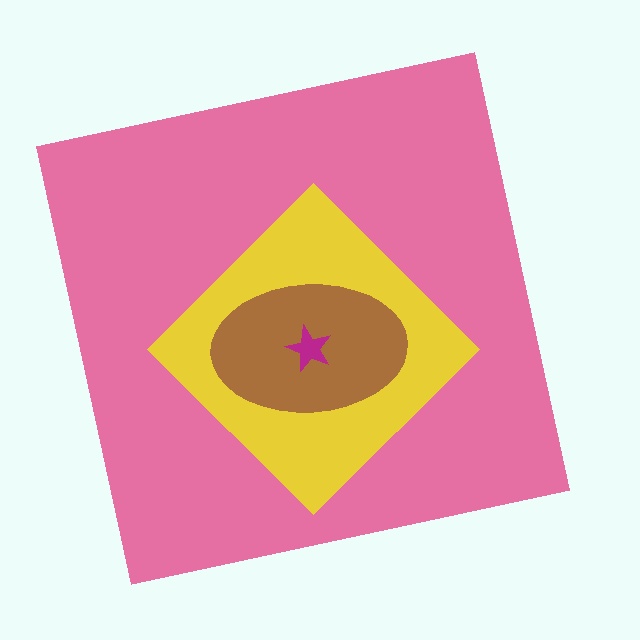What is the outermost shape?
The pink square.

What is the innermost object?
The magenta star.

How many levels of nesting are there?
4.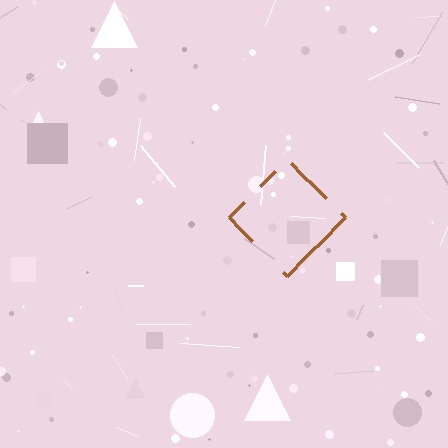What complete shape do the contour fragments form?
The contour fragments form a diamond.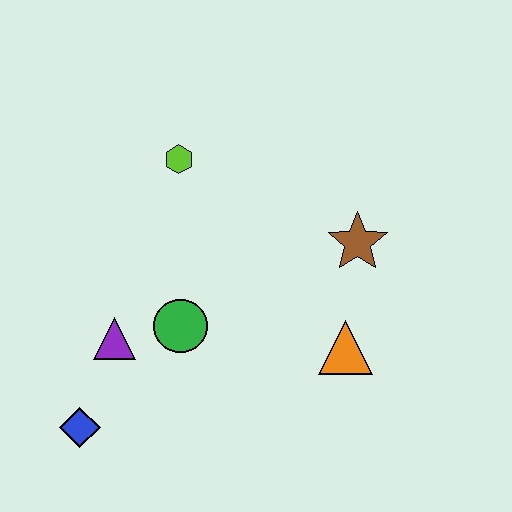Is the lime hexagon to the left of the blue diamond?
No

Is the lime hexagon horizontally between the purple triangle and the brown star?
Yes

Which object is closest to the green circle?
The purple triangle is closest to the green circle.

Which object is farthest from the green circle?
The brown star is farthest from the green circle.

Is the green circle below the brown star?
Yes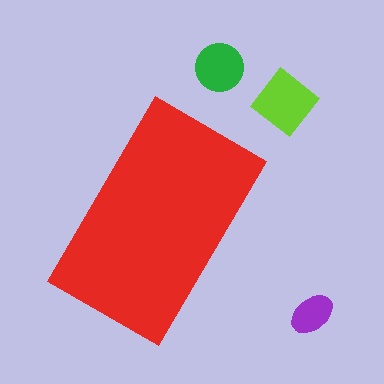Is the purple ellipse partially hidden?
No, the purple ellipse is fully visible.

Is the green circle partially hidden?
No, the green circle is fully visible.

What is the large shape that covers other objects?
A red rectangle.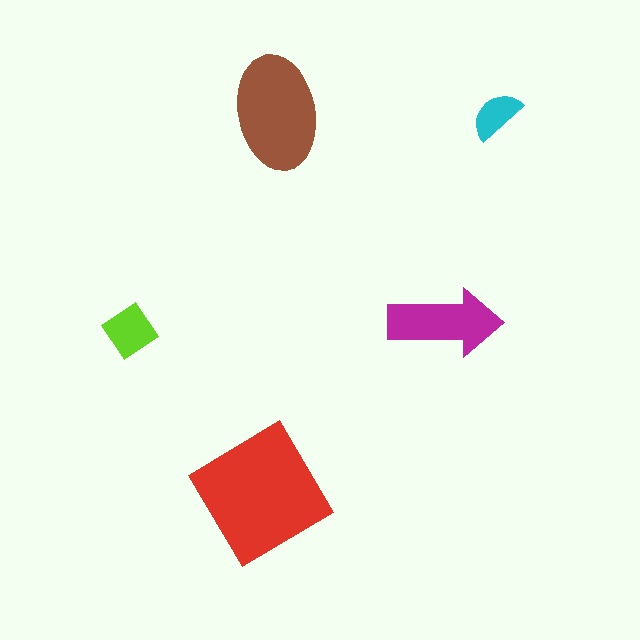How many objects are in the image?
There are 5 objects in the image.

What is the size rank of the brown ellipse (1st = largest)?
2nd.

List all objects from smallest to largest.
The cyan semicircle, the lime diamond, the magenta arrow, the brown ellipse, the red diamond.